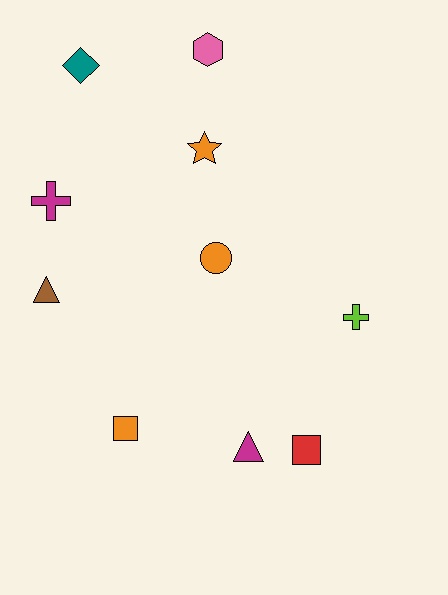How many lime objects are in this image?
There is 1 lime object.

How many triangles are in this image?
There are 2 triangles.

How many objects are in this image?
There are 10 objects.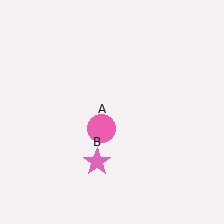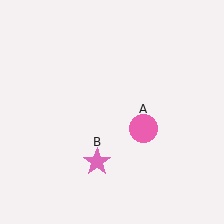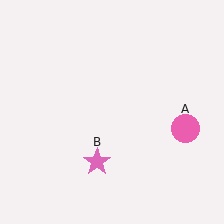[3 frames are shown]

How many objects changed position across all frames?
1 object changed position: pink circle (object A).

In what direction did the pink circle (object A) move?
The pink circle (object A) moved right.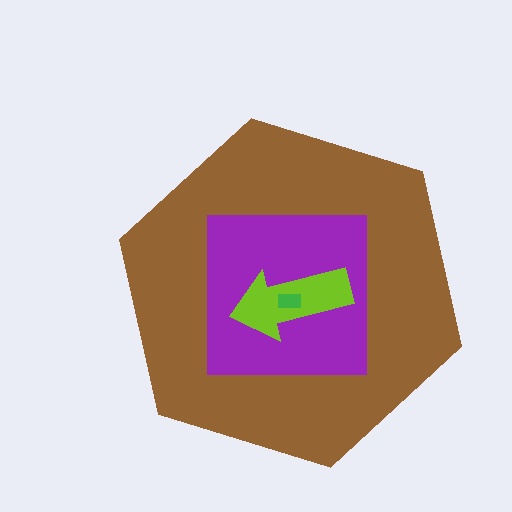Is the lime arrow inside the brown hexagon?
Yes.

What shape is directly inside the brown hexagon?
The purple square.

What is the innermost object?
The green rectangle.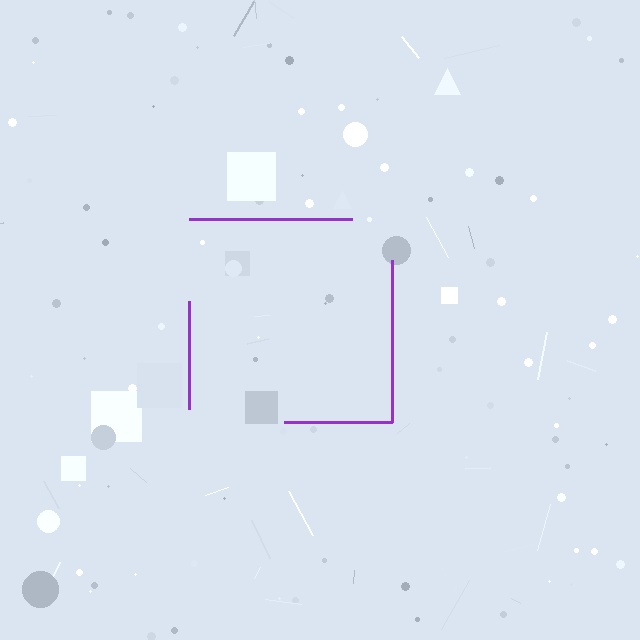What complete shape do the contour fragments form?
The contour fragments form a square.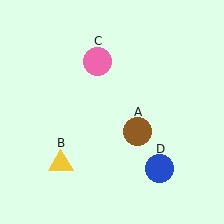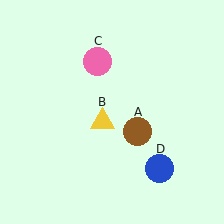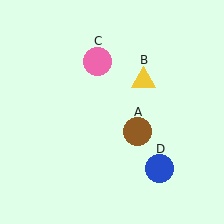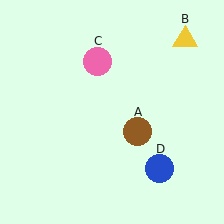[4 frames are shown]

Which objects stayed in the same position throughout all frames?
Brown circle (object A) and pink circle (object C) and blue circle (object D) remained stationary.